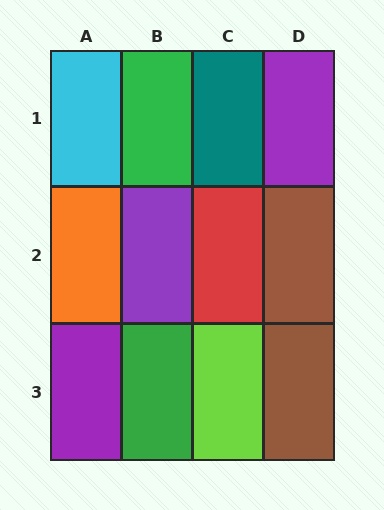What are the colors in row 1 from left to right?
Cyan, green, teal, purple.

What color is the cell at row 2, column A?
Orange.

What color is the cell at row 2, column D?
Brown.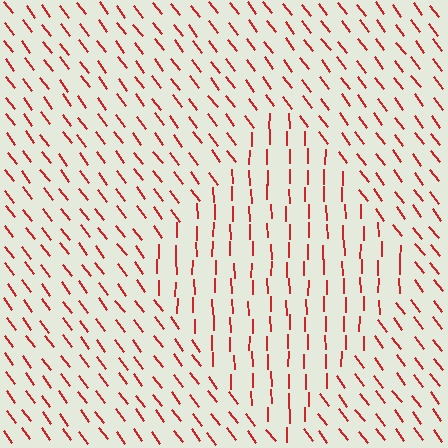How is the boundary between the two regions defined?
The boundary is defined purely by a change in line orientation (approximately 36 degrees difference). All lines are the same color and thickness.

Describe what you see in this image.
The image is filled with small red line segments. A diamond region in the image has lines oriented differently from the surrounding lines, creating a visible texture boundary.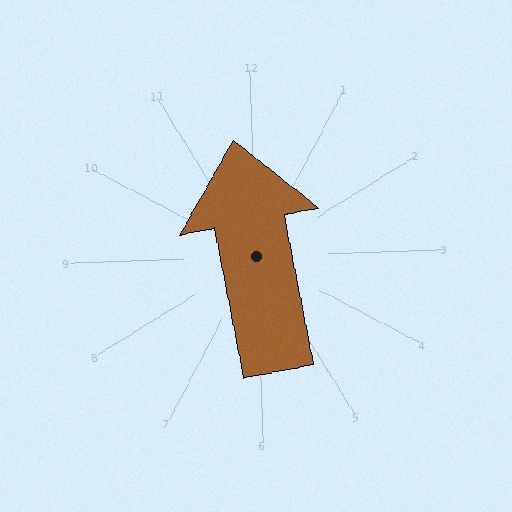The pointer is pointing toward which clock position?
Roughly 12 o'clock.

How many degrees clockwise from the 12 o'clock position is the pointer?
Approximately 351 degrees.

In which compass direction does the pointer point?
North.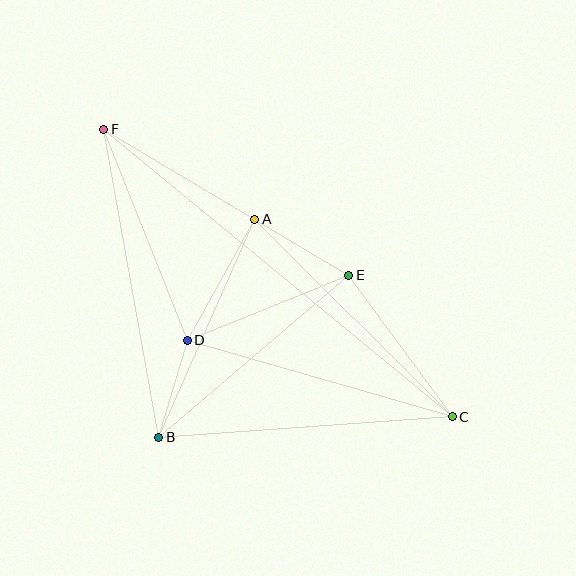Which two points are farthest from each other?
Points C and F are farthest from each other.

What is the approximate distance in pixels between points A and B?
The distance between A and B is approximately 238 pixels.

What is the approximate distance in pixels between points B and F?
The distance between B and F is approximately 313 pixels.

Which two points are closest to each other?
Points B and D are closest to each other.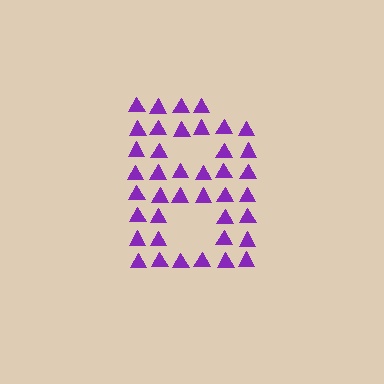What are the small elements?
The small elements are triangles.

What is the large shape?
The large shape is the letter B.